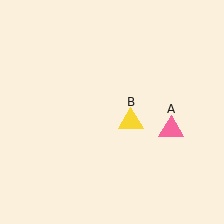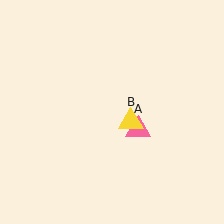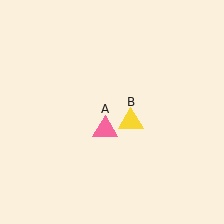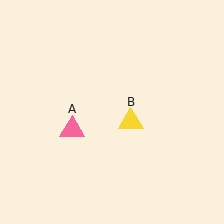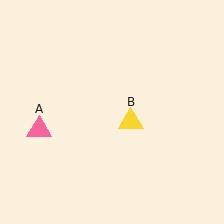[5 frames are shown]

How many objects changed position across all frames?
1 object changed position: pink triangle (object A).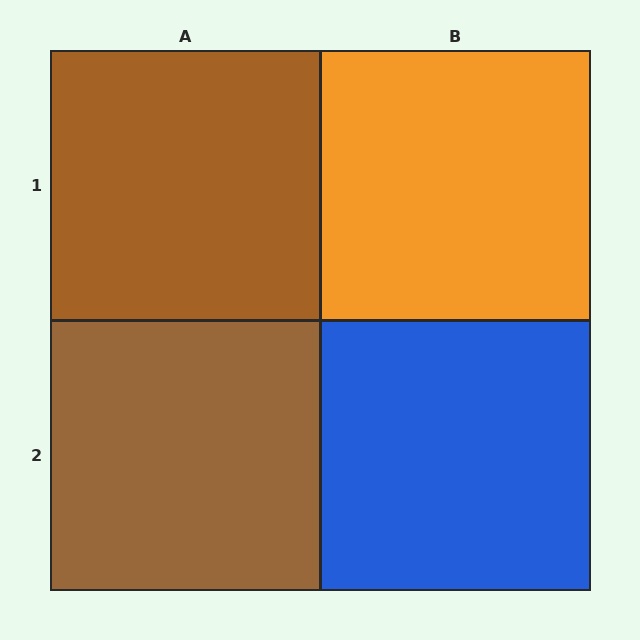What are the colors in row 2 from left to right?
Brown, blue.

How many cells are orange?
1 cell is orange.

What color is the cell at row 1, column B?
Orange.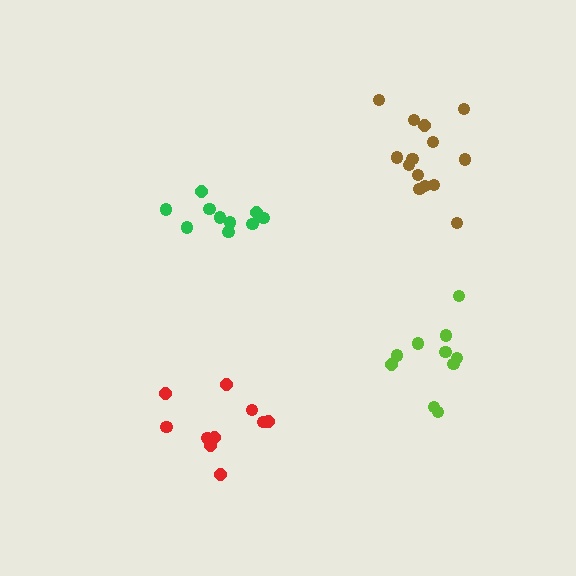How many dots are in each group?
Group 1: 10 dots, Group 2: 10 dots, Group 3: 10 dots, Group 4: 14 dots (44 total).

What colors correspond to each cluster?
The clusters are colored: green, red, lime, brown.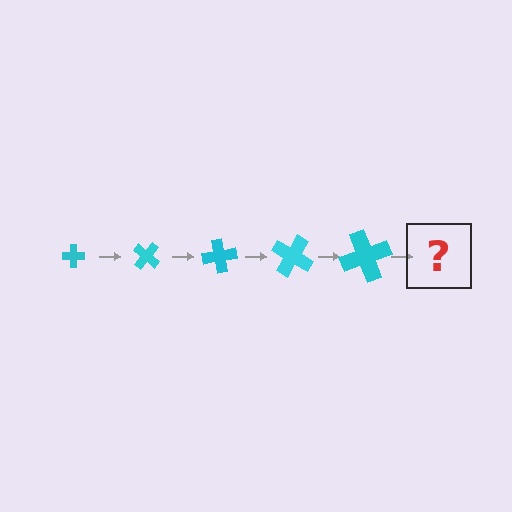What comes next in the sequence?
The next element should be a cross, larger than the previous one and rotated 200 degrees from the start.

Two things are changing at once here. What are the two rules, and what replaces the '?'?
The two rules are that the cross grows larger each step and it rotates 40 degrees each step. The '?' should be a cross, larger than the previous one and rotated 200 degrees from the start.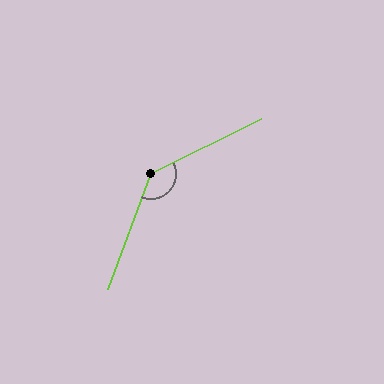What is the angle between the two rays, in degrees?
Approximately 138 degrees.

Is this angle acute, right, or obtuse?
It is obtuse.